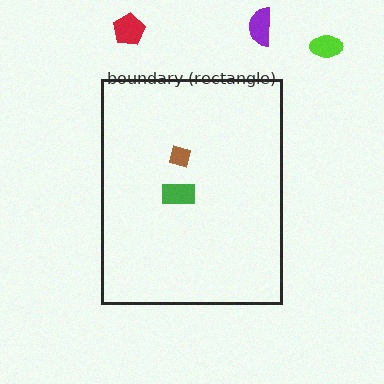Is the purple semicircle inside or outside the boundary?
Outside.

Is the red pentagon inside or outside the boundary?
Outside.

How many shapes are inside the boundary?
2 inside, 3 outside.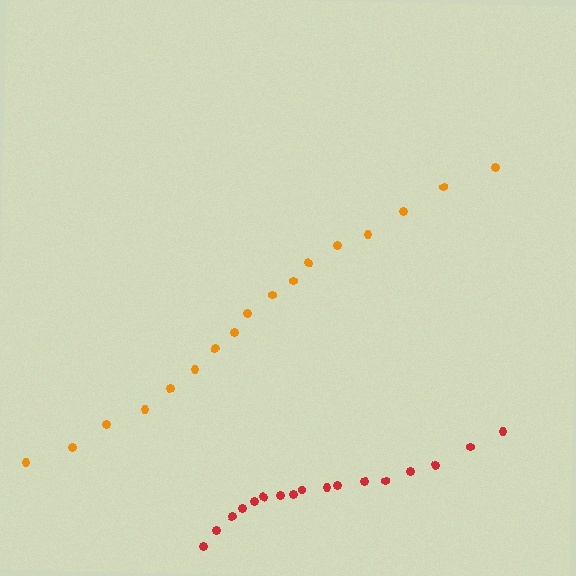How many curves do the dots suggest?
There are 2 distinct paths.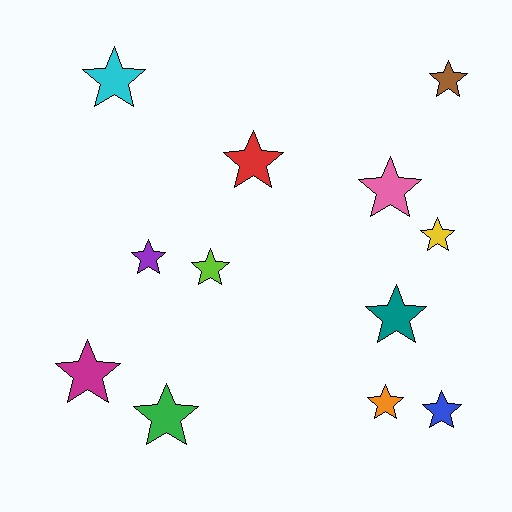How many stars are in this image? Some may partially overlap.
There are 12 stars.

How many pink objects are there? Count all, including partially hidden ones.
There is 1 pink object.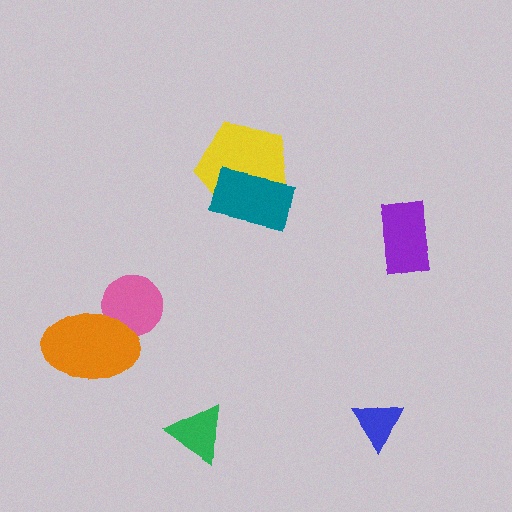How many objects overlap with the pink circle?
1 object overlaps with the pink circle.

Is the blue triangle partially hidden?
No, no other shape covers it.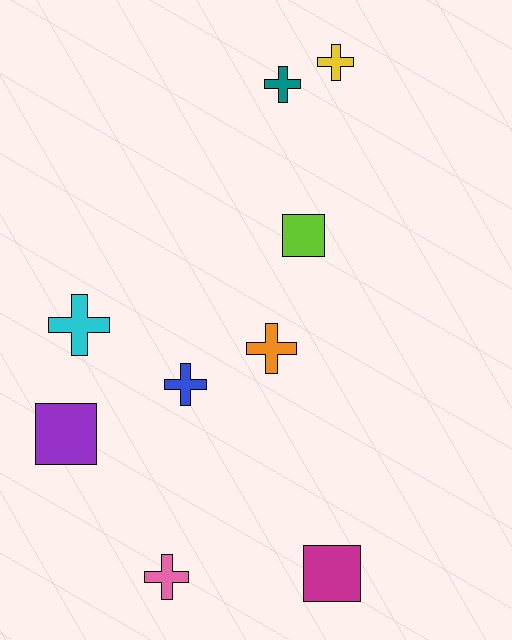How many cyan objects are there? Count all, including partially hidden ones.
There is 1 cyan object.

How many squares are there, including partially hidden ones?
There are 3 squares.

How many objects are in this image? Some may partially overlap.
There are 9 objects.